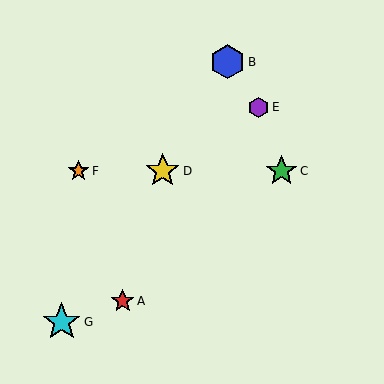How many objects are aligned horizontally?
3 objects (C, D, F) are aligned horizontally.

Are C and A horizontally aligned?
No, C is at y≈171 and A is at y≈301.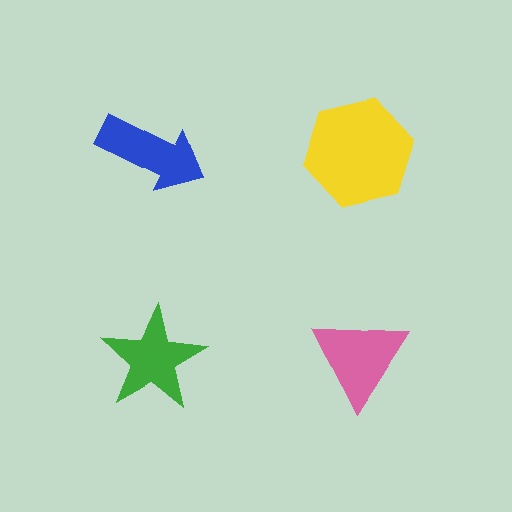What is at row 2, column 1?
A green star.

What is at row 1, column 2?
A yellow hexagon.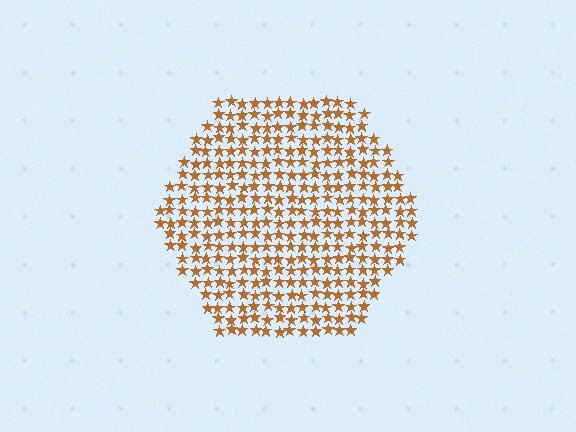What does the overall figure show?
The overall figure shows a hexagon.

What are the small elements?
The small elements are stars.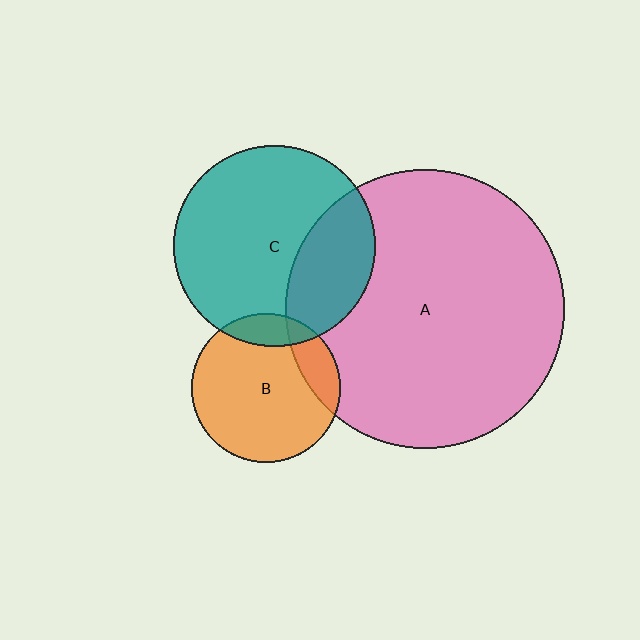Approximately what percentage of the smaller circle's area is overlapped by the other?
Approximately 30%.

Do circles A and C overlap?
Yes.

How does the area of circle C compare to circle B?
Approximately 1.8 times.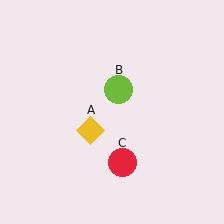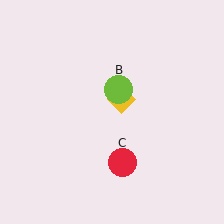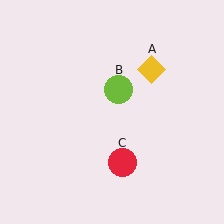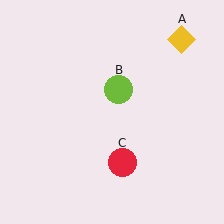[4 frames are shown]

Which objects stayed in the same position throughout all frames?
Lime circle (object B) and red circle (object C) remained stationary.